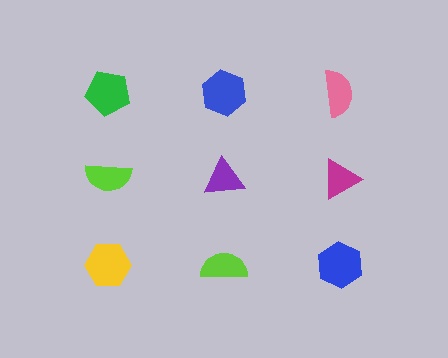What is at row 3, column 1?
A yellow hexagon.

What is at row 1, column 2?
A blue hexagon.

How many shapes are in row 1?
3 shapes.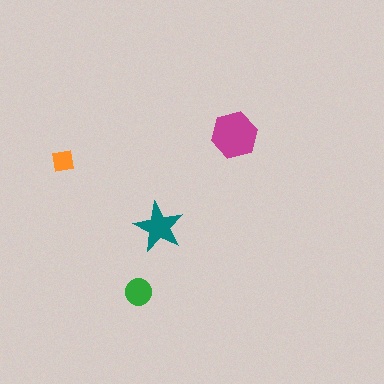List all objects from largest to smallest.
The magenta hexagon, the teal star, the green circle, the orange square.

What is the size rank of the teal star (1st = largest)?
2nd.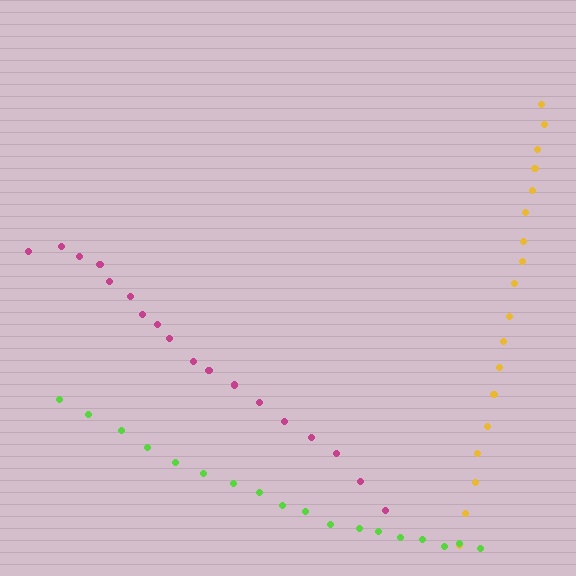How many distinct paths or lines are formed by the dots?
There are 3 distinct paths.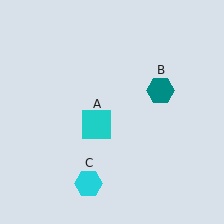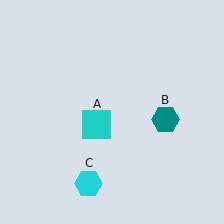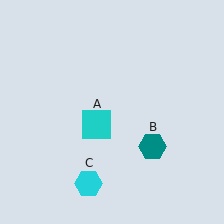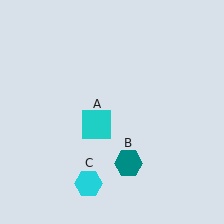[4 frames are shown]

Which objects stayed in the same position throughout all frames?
Cyan square (object A) and cyan hexagon (object C) remained stationary.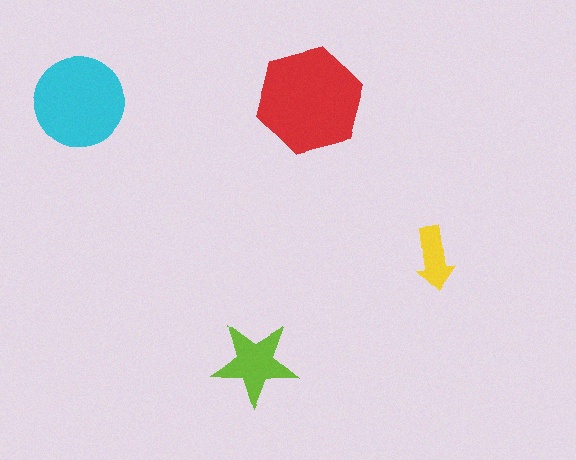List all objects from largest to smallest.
The red hexagon, the cyan circle, the lime star, the yellow arrow.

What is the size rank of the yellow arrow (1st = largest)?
4th.